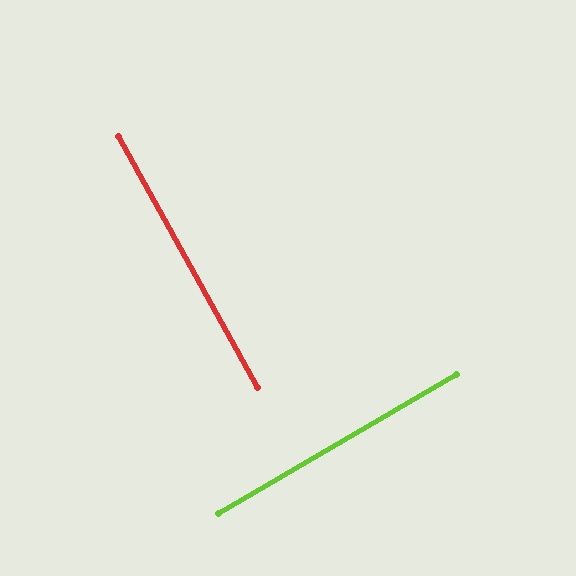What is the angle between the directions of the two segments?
Approximately 89 degrees.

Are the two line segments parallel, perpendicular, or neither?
Perpendicular — they meet at approximately 89°.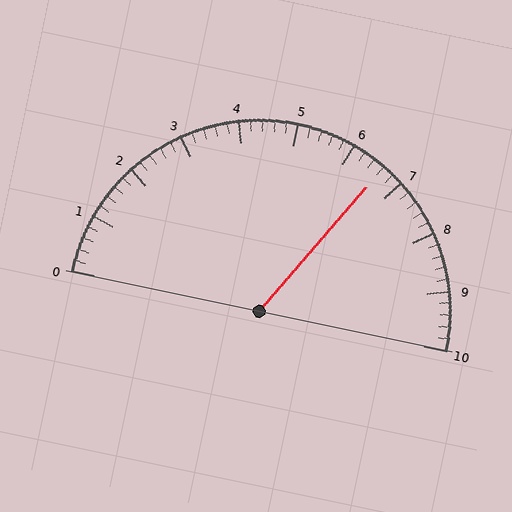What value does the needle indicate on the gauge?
The needle indicates approximately 6.6.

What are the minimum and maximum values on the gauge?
The gauge ranges from 0 to 10.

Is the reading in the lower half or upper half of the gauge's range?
The reading is in the upper half of the range (0 to 10).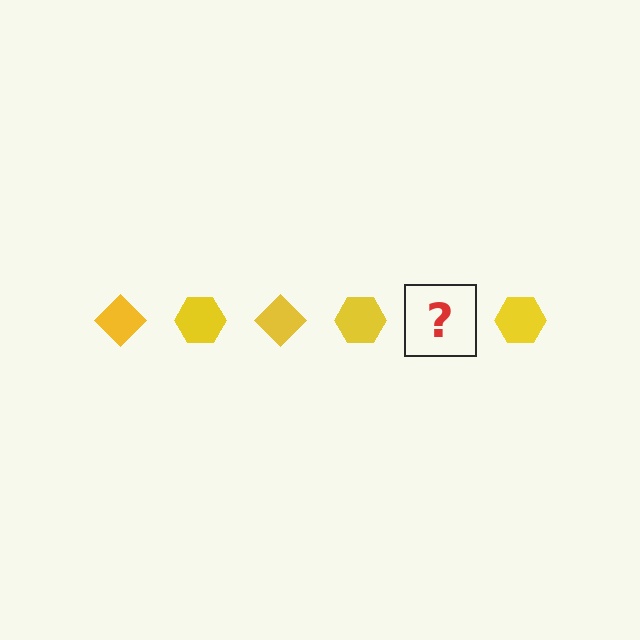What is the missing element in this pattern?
The missing element is a yellow diamond.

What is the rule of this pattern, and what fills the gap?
The rule is that the pattern cycles through diamond, hexagon shapes in yellow. The gap should be filled with a yellow diamond.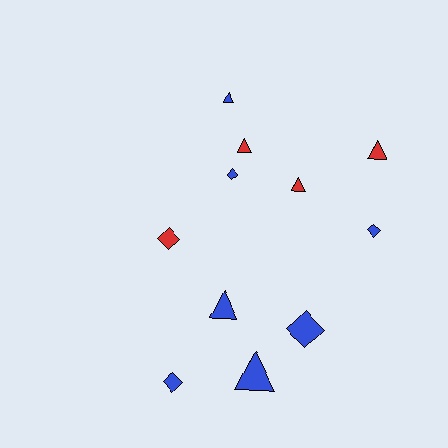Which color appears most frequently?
Blue, with 7 objects.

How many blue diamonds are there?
There are 4 blue diamonds.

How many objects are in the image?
There are 11 objects.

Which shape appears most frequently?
Triangle, with 6 objects.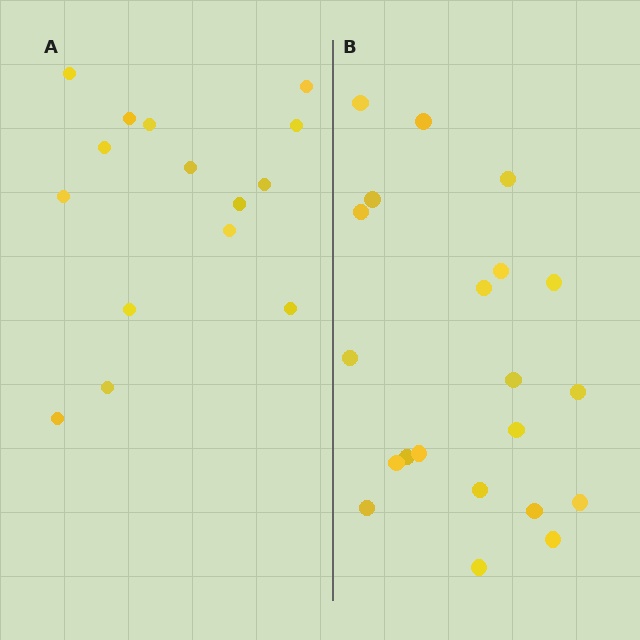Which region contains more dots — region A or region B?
Region B (the right region) has more dots.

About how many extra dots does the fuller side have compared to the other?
Region B has about 6 more dots than region A.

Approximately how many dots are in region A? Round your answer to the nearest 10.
About 20 dots. (The exact count is 15, which rounds to 20.)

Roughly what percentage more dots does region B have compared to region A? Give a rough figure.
About 40% more.